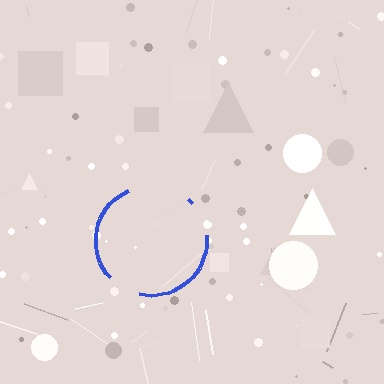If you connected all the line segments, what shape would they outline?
They would outline a circle.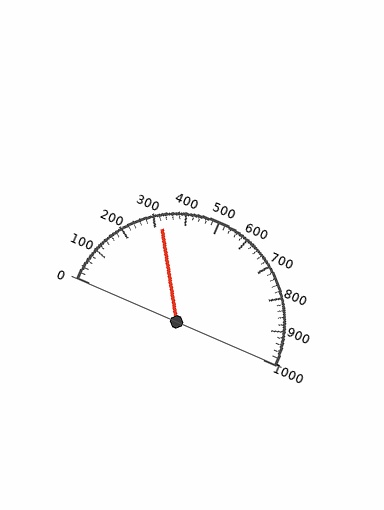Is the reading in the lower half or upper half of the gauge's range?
The reading is in the lower half of the range (0 to 1000).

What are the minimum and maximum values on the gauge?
The gauge ranges from 0 to 1000.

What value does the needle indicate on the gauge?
The needle indicates approximately 320.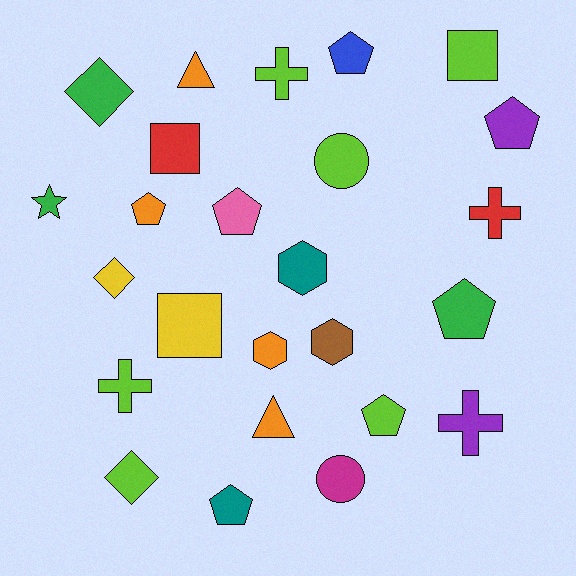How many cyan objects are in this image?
There are no cyan objects.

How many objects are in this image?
There are 25 objects.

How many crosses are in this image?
There are 4 crosses.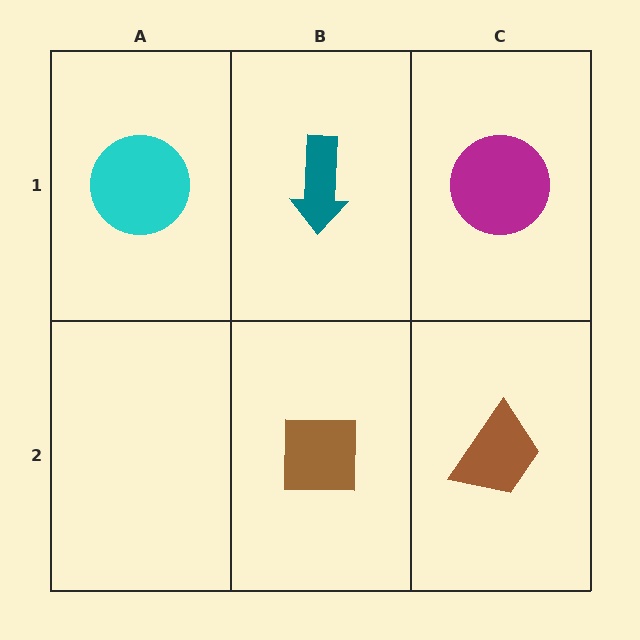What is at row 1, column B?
A teal arrow.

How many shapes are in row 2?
2 shapes.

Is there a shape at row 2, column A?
No, that cell is empty.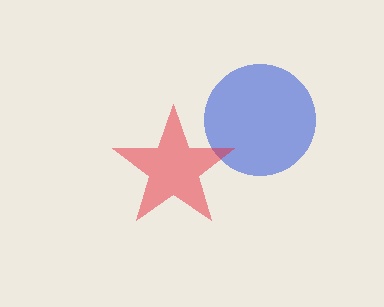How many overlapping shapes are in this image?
There are 2 overlapping shapes in the image.